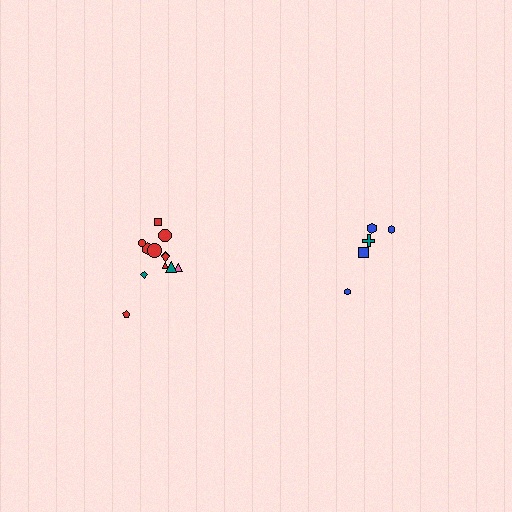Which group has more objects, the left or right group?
The left group.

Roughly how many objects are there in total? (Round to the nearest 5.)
Roughly 15 objects in total.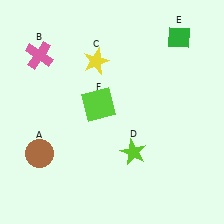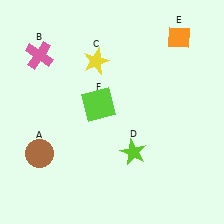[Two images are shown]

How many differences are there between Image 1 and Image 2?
There is 1 difference between the two images.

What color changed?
The diamond (E) changed from green in Image 1 to orange in Image 2.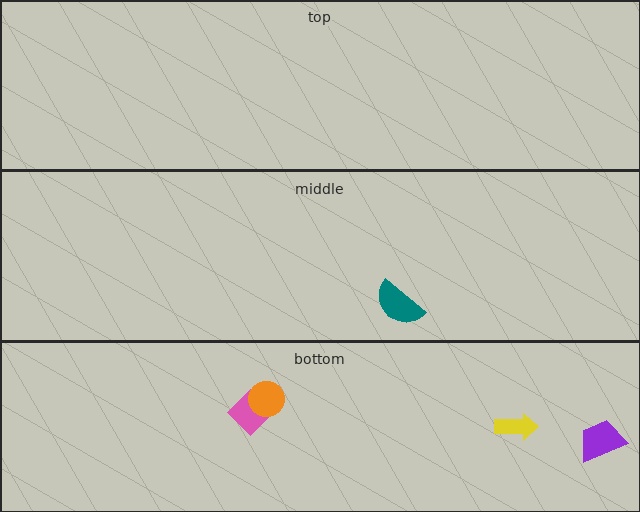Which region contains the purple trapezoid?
The bottom region.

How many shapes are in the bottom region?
4.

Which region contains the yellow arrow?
The bottom region.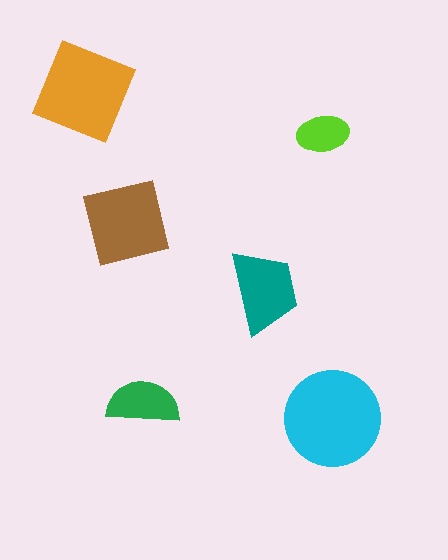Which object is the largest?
The cyan circle.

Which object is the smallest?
The lime ellipse.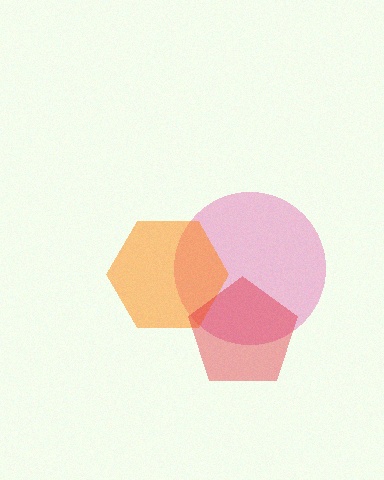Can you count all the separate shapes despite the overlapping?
Yes, there are 3 separate shapes.